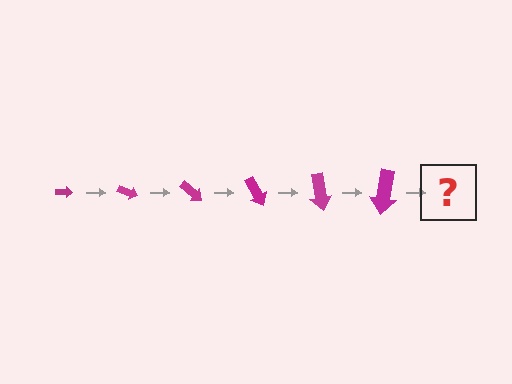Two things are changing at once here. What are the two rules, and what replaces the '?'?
The two rules are that the arrow grows larger each step and it rotates 20 degrees each step. The '?' should be an arrow, larger than the previous one and rotated 120 degrees from the start.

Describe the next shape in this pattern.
It should be an arrow, larger than the previous one and rotated 120 degrees from the start.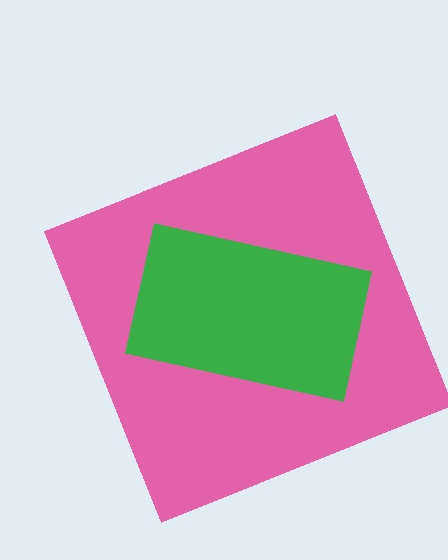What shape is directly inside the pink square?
The green rectangle.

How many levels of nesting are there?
2.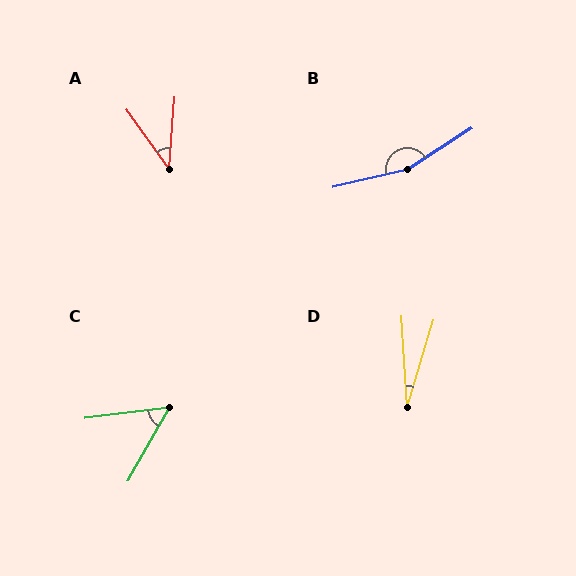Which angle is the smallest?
D, at approximately 20 degrees.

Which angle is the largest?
B, at approximately 160 degrees.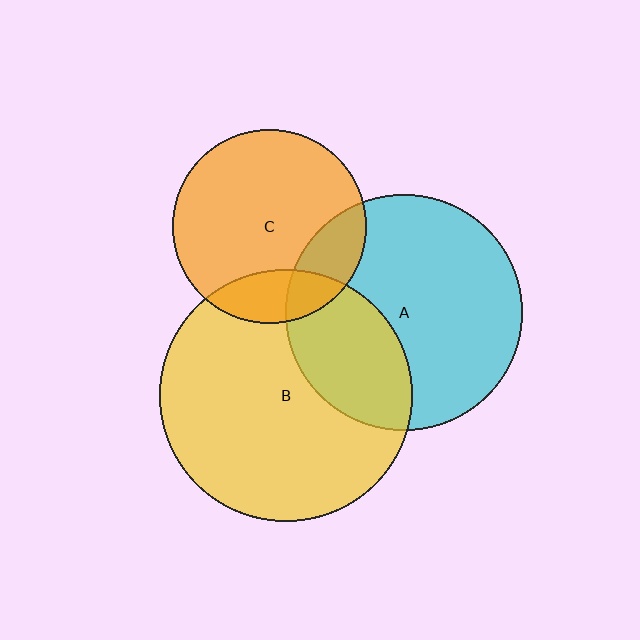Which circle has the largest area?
Circle B (yellow).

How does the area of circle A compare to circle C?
Approximately 1.5 times.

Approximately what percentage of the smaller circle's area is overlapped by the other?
Approximately 20%.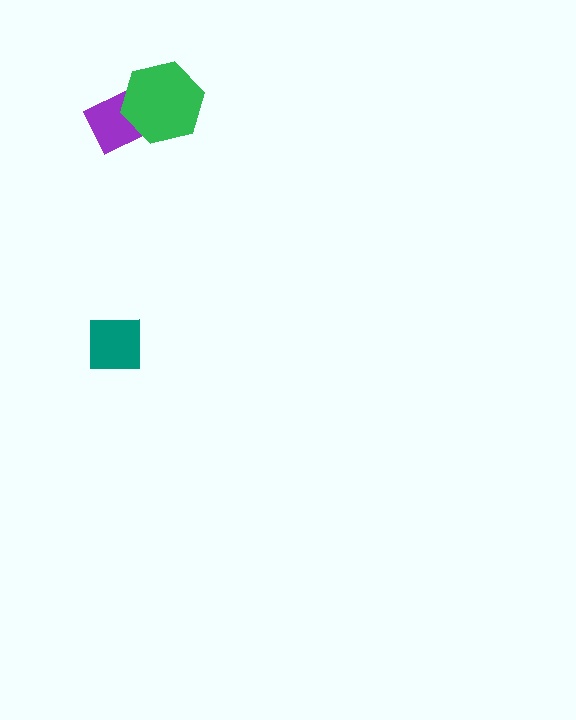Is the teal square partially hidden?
No, no other shape covers it.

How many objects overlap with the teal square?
0 objects overlap with the teal square.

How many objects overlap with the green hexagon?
1 object overlaps with the green hexagon.